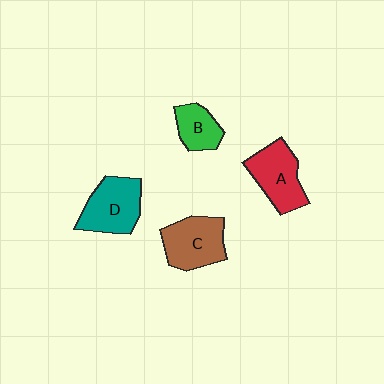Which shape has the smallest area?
Shape B (green).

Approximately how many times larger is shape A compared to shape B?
Approximately 1.6 times.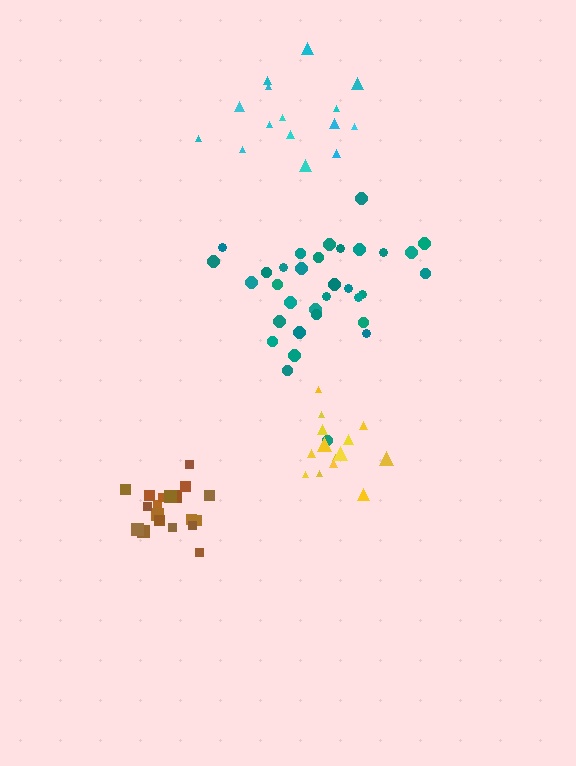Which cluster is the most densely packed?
Brown.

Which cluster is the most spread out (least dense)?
Cyan.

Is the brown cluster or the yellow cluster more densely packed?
Brown.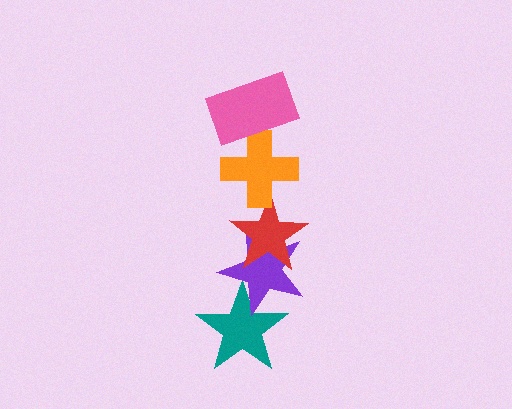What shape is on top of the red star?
The orange cross is on top of the red star.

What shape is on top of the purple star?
The red star is on top of the purple star.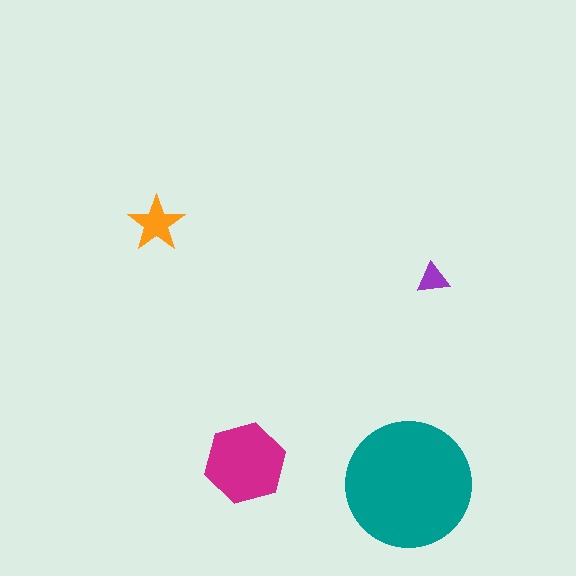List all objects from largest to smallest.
The teal circle, the magenta hexagon, the orange star, the purple triangle.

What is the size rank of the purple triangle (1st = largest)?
4th.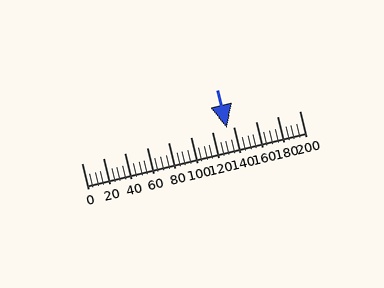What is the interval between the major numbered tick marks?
The major tick marks are spaced 20 units apart.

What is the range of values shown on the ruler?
The ruler shows values from 0 to 200.